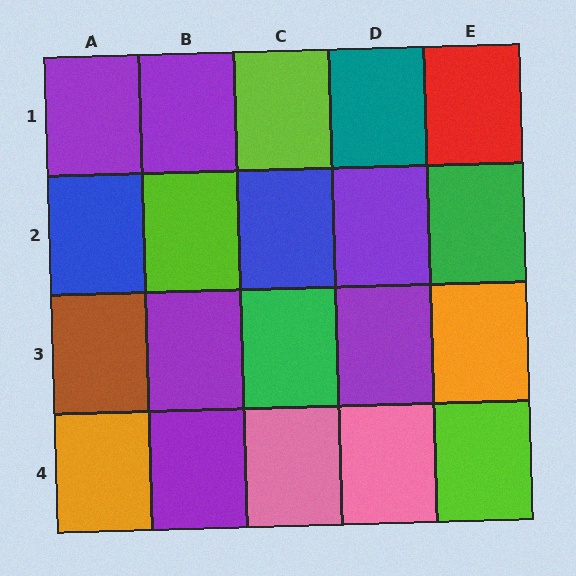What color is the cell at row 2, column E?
Green.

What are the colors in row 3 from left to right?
Brown, purple, green, purple, orange.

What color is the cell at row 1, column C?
Lime.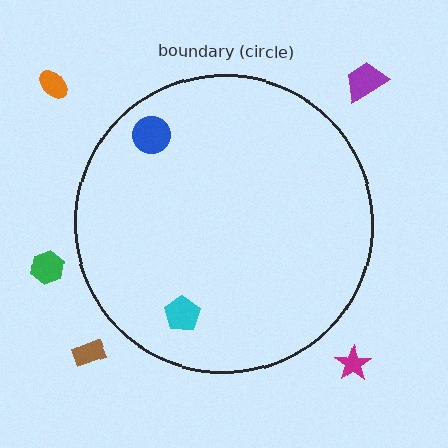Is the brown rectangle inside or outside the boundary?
Outside.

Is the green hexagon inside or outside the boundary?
Outside.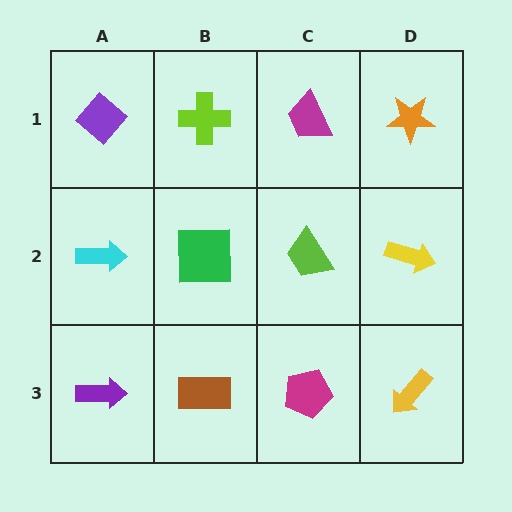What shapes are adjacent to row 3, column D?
A yellow arrow (row 2, column D), a magenta pentagon (row 3, column C).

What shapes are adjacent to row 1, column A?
A cyan arrow (row 2, column A), a lime cross (row 1, column B).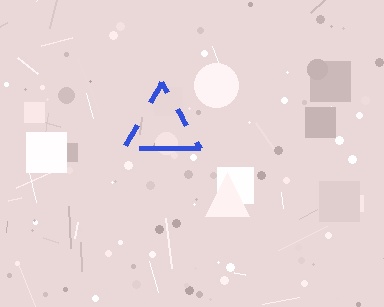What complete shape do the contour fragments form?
The contour fragments form a triangle.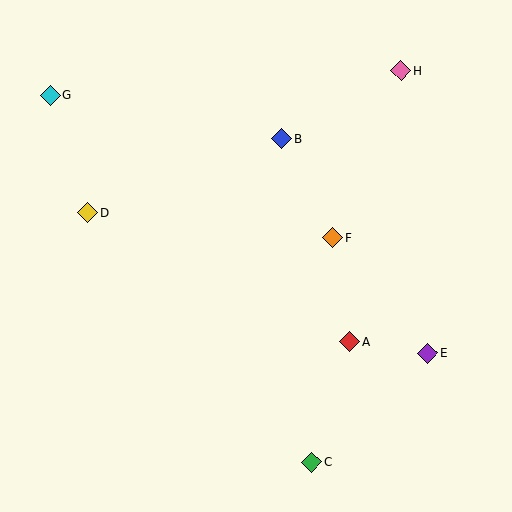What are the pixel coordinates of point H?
Point H is at (401, 71).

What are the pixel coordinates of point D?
Point D is at (88, 213).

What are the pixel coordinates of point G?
Point G is at (50, 95).